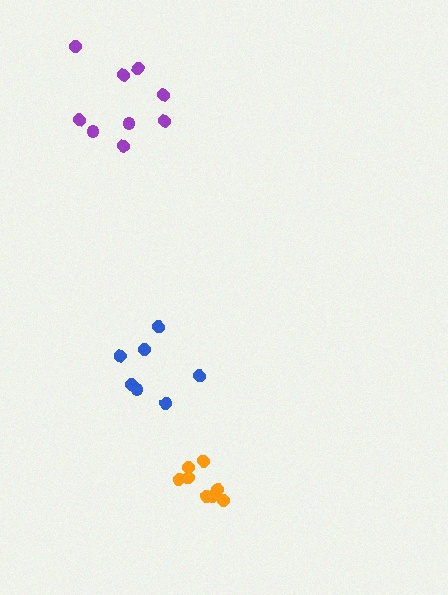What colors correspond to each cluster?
The clusters are colored: orange, blue, purple.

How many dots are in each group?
Group 1: 8 dots, Group 2: 7 dots, Group 3: 9 dots (24 total).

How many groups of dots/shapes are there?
There are 3 groups.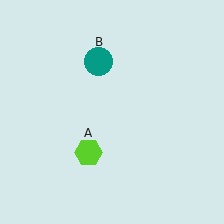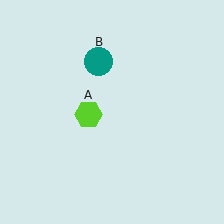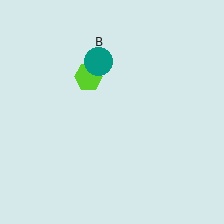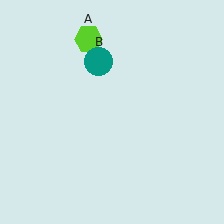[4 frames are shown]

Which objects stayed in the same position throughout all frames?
Teal circle (object B) remained stationary.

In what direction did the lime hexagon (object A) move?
The lime hexagon (object A) moved up.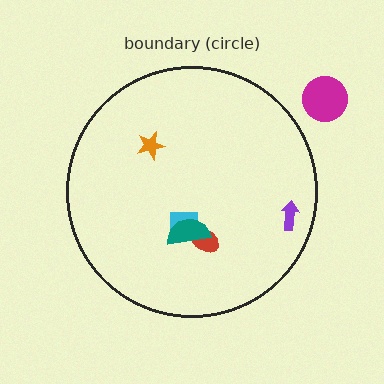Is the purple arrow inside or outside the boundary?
Inside.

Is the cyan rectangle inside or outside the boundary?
Inside.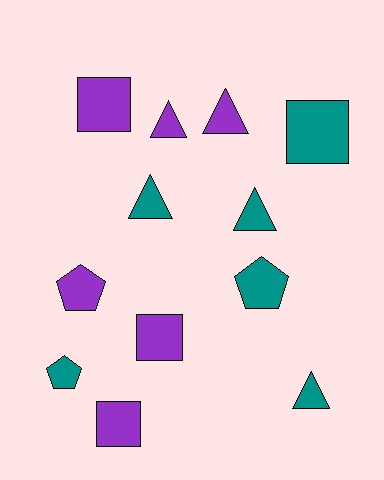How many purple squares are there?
There are 3 purple squares.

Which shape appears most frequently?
Triangle, with 5 objects.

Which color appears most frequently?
Teal, with 6 objects.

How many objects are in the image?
There are 12 objects.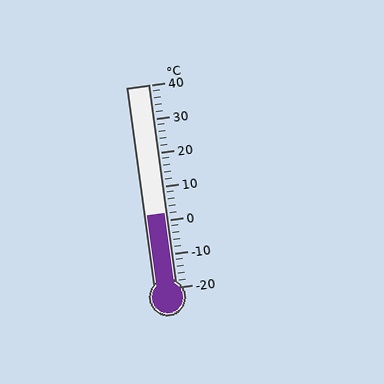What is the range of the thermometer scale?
The thermometer scale ranges from -20°C to 40°C.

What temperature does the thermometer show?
The thermometer shows approximately 2°C.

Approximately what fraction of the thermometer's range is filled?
The thermometer is filled to approximately 35% of its range.